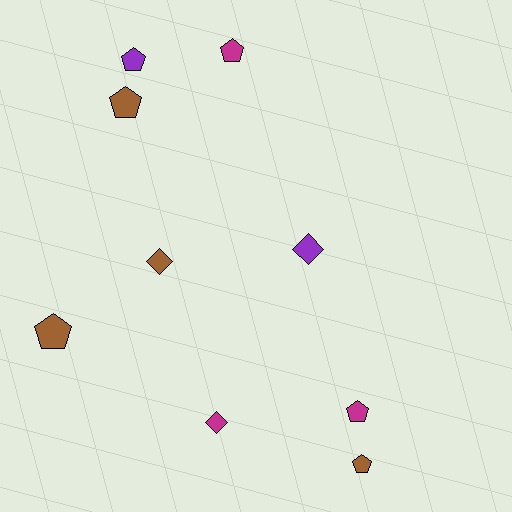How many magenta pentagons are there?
There are 2 magenta pentagons.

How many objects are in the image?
There are 9 objects.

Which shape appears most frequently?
Pentagon, with 6 objects.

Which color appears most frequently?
Brown, with 4 objects.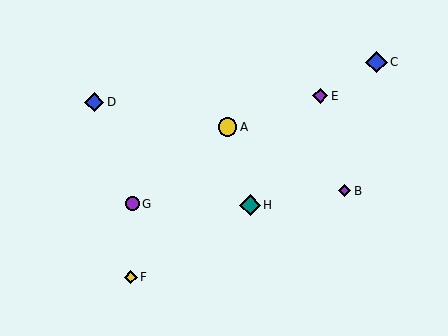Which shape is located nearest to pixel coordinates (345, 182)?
The purple diamond (labeled B) at (345, 191) is nearest to that location.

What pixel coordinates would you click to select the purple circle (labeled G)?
Click at (132, 204) to select the purple circle G.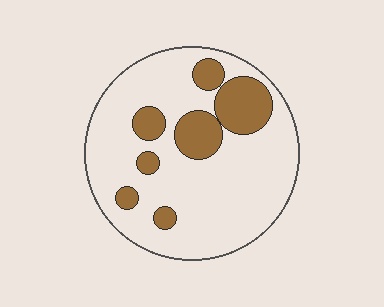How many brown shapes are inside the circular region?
7.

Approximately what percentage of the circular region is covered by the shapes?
Approximately 20%.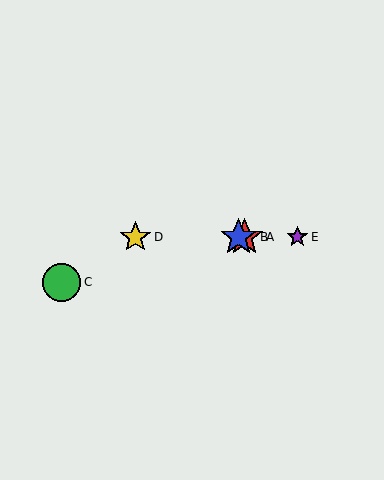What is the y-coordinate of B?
Object B is at y≈237.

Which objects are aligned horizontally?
Objects A, B, D, E are aligned horizontally.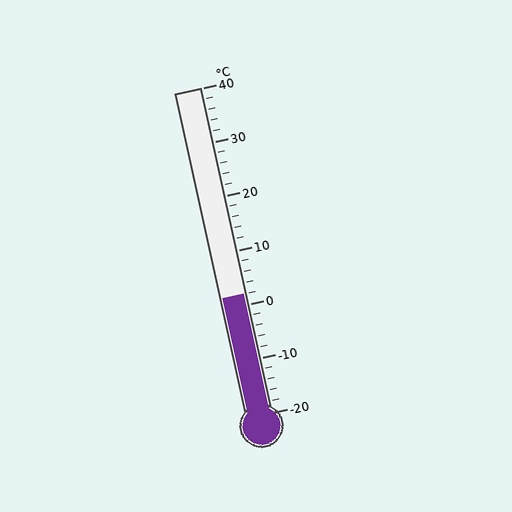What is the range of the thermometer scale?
The thermometer scale ranges from -20°C to 40°C.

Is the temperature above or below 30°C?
The temperature is below 30°C.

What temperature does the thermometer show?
The thermometer shows approximately 2°C.